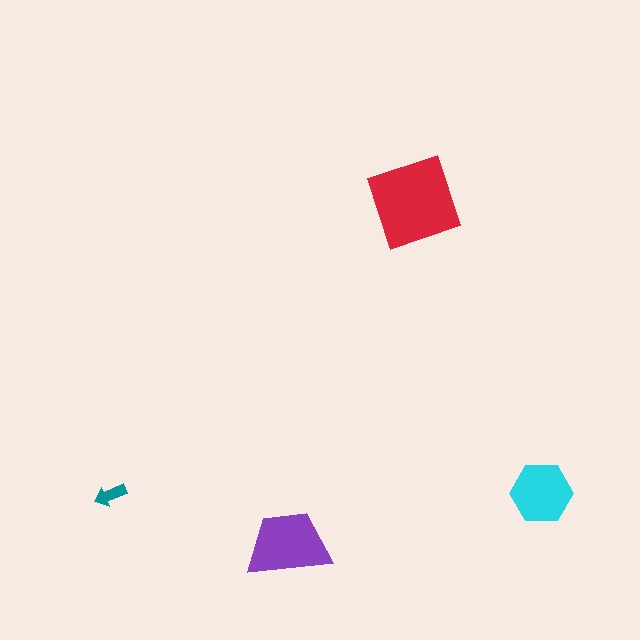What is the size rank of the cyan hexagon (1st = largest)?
3rd.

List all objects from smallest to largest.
The teal arrow, the cyan hexagon, the purple trapezoid, the red diamond.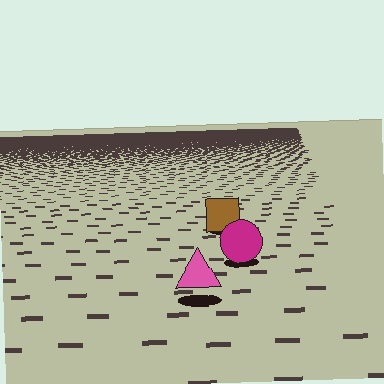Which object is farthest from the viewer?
The brown square is farthest from the viewer. It appears smaller and the ground texture around it is denser.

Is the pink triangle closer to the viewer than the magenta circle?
Yes. The pink triangle is closer — you can tell from the texture gradient: the ground texture is coarser near it.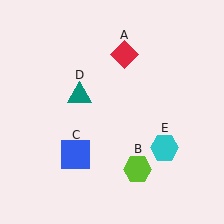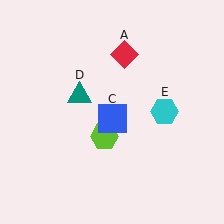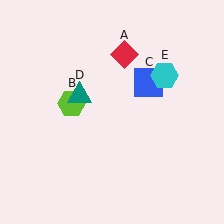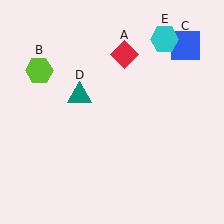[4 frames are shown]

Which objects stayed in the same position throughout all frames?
Red diamond (object A) and teal triangle (object D) remained stationary.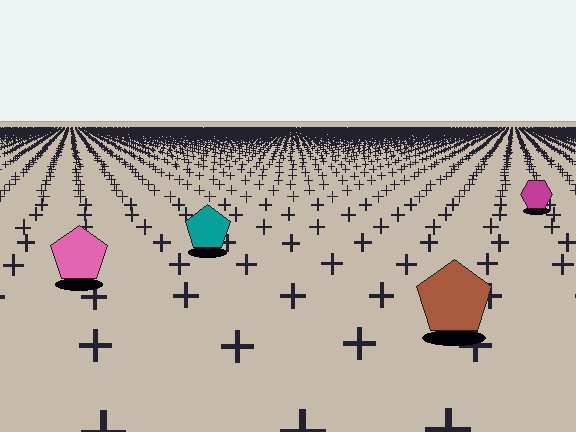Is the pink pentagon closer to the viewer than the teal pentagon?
Yes. The pink pentagon is closer — you can tell from the texture gradient: the ground texture is coarser near it.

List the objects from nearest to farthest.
From nearest to farthest: the brown pentagon, the pink pentagon, the teal pentagon, the magenta hexagon.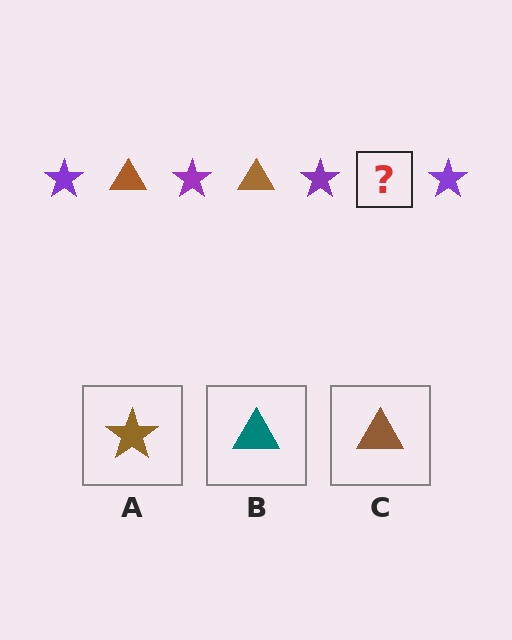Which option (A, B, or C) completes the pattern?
C.